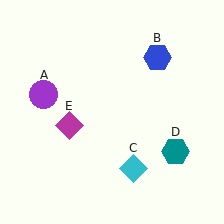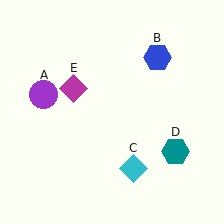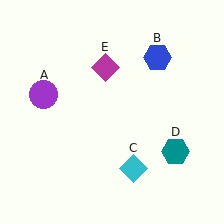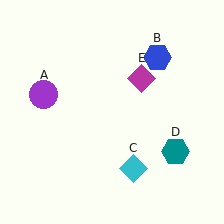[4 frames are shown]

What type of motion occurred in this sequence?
The magenta diamond (object E) rotated clockwise around the center of the scene.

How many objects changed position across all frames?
1 object changed position: magenta diamond (object E).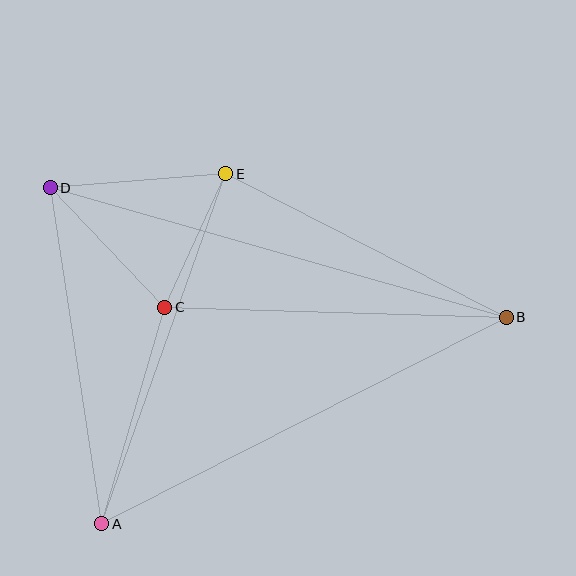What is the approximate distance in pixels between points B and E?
The distance between B and E is approximately 315 pixels.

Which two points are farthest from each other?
Points B and D are farthest from each other.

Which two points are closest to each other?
Points C and E are closest to each other.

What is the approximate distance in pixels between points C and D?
The distance between C and D is approximately 165 pixels.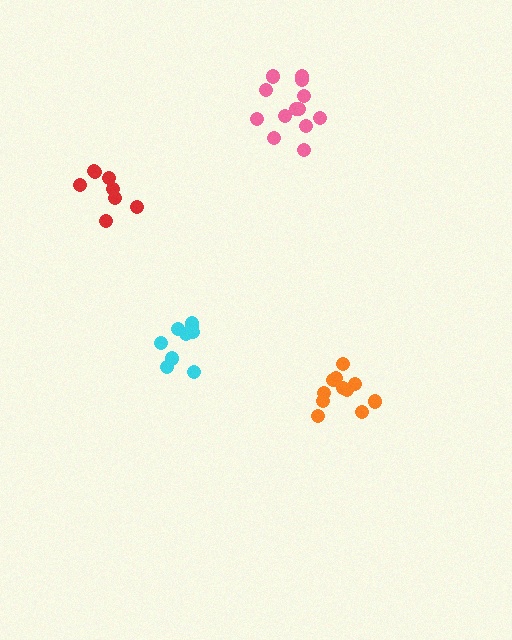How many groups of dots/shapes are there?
There are 4 groups.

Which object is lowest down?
The orange cluster is bottommost.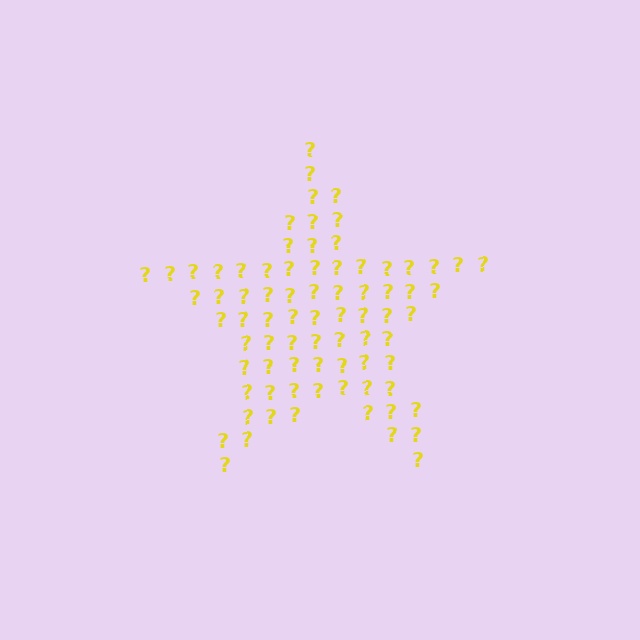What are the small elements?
The small elements are question marks.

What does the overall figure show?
The overall figure shows a star.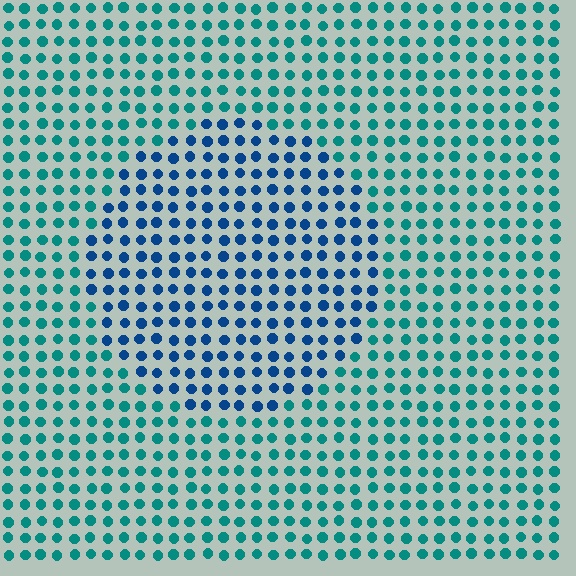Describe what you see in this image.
The image is filled with small teal elements in a uniform arrangement. A circle-shaped region is visible where the elements are tinted to a slightly different hue, forming a subtle color boundary.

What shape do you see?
I see a circle.